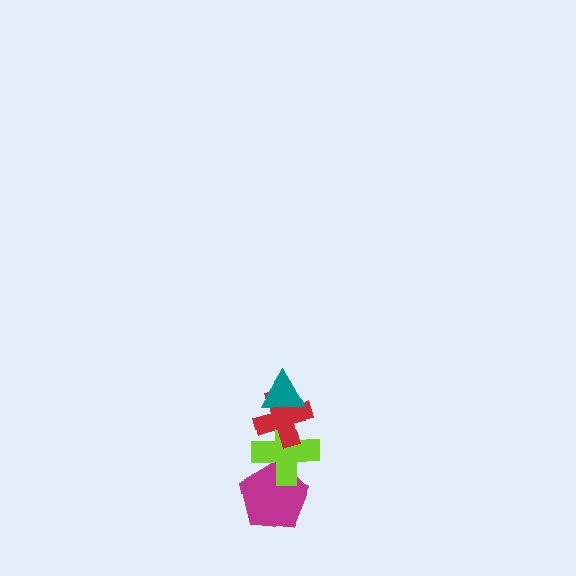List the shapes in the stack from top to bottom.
From top to bottom: the teal triangle, the red cross, the lime cross, the magenta pentagon.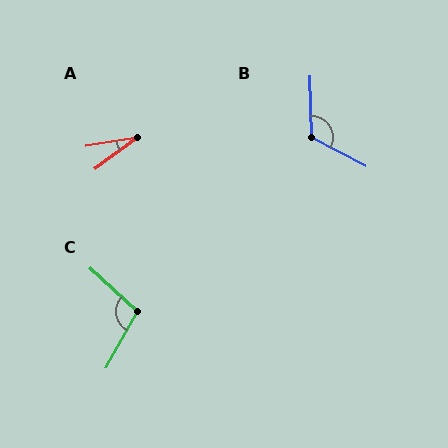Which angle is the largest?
B, at approximately 119 degrees.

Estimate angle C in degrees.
Approximately 103 degrees.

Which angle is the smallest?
A, at approximately 27 degrees.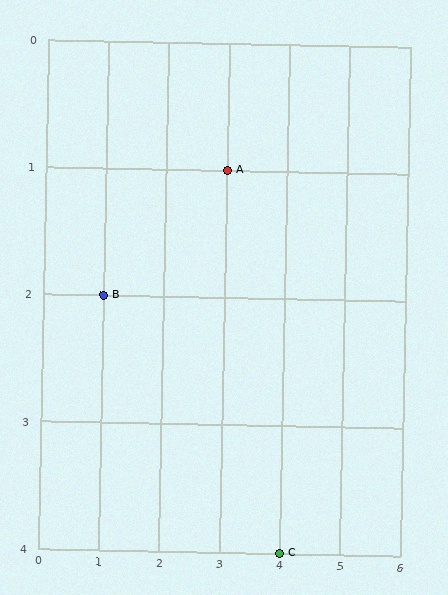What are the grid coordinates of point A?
Point A is at grid coordinates (3, 1).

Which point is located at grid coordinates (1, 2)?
Point B is at (1, 2).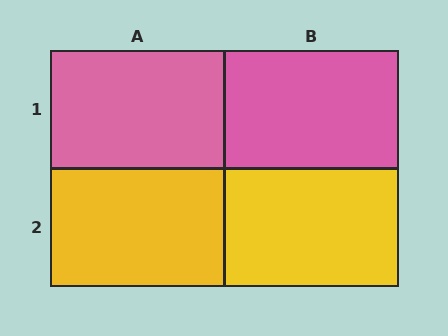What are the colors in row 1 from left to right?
Pink, pink.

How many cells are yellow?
2 cells are yellow.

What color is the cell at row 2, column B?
Yellow.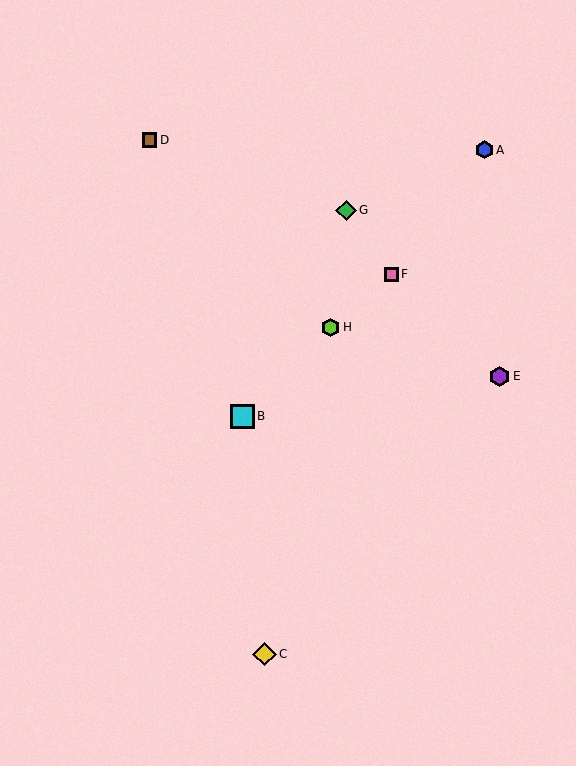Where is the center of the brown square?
The center of the brown square is at (150, 140).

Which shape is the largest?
The yellow diamond (labeled C) is the largest.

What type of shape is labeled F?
Shape F is a pink square.